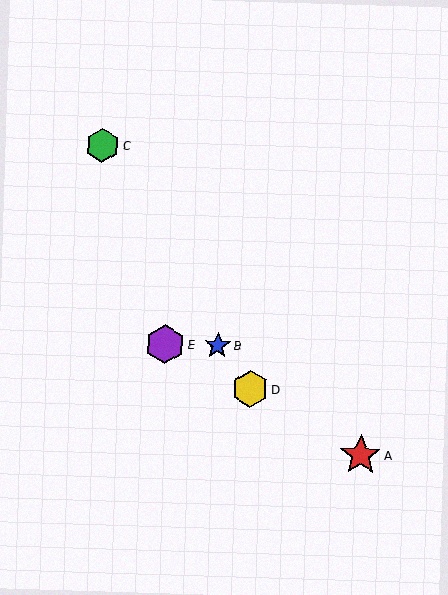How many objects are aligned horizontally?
2 objects (B, E) are aligned horizontally.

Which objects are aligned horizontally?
Objects B, E are aligned horizontally.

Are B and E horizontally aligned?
Yes, both are at y≈346.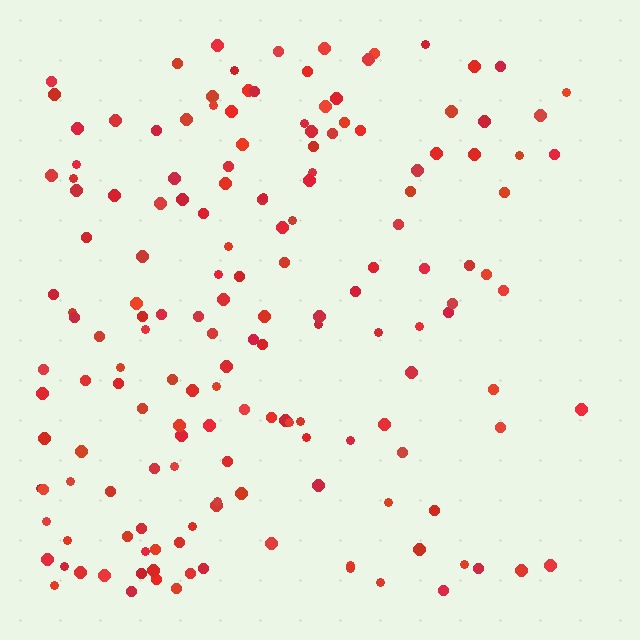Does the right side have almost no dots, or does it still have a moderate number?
Still a moderate number, just noticeably fewer than the left.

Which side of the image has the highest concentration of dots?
The left.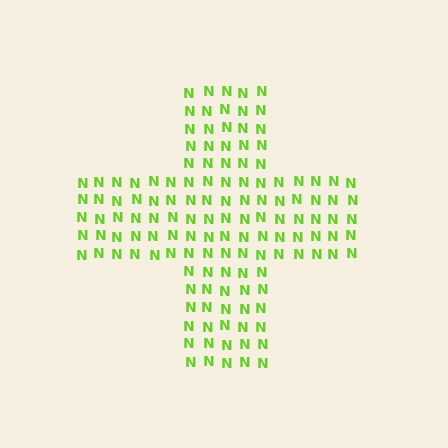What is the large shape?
The large shape is a cross.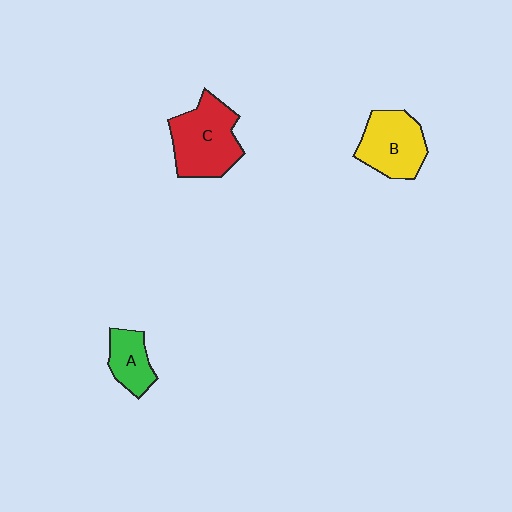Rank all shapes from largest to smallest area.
From largest to smallest: C (red), B (yellow), A (green).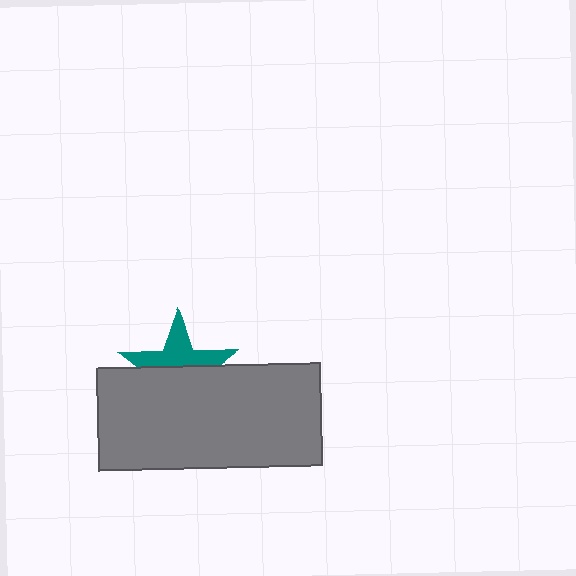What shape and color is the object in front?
The object in front is a gray rectangle.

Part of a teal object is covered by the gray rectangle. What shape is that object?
It is a star.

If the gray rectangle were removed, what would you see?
You would see the complete teal star.